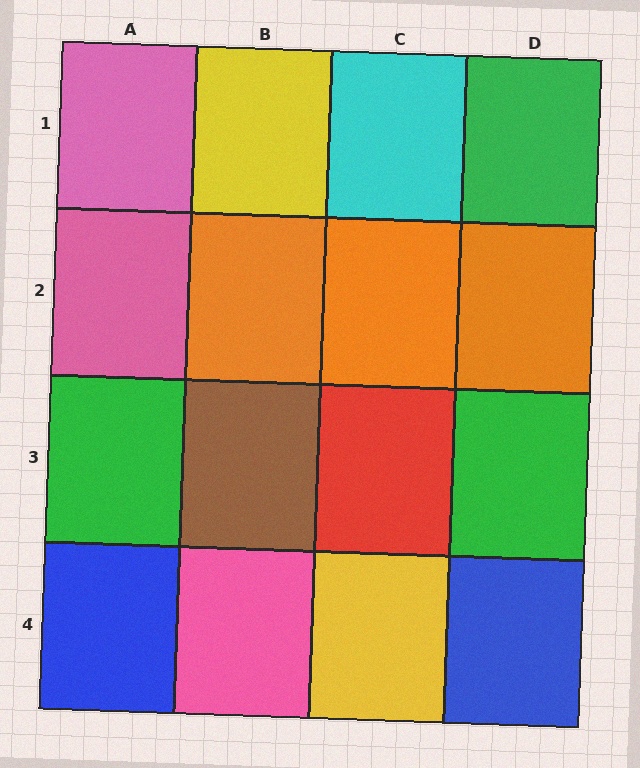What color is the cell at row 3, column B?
Brown.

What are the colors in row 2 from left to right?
Pink, orange, orange, orange.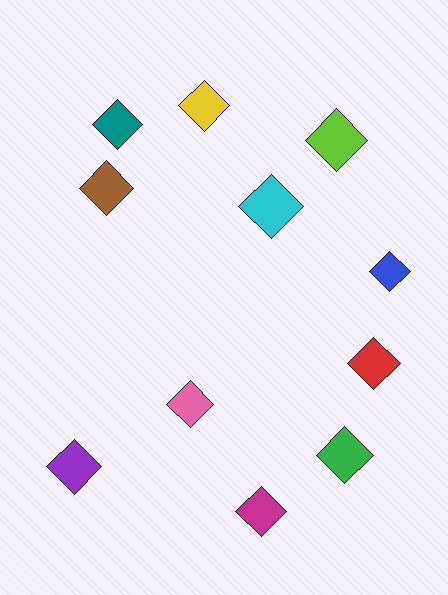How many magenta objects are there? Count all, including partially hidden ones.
There is 1 magenta object.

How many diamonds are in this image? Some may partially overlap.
There are 11 diamonds.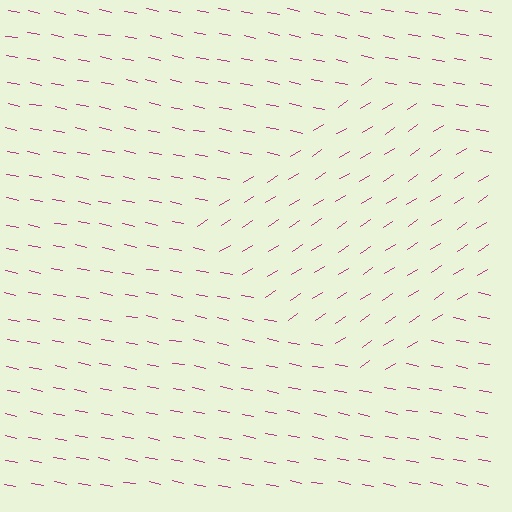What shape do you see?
I see a diamond.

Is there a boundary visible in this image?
Yes, there is a texture boundary formed by a change in line orientation.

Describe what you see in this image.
The image is filled with small magenta line segments. A diamond region in the image has lines oriented differently from the surrounding lines, creating a visible texture boundary.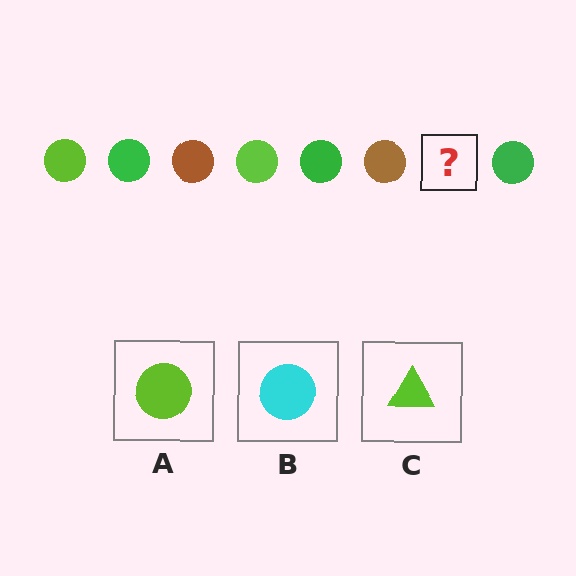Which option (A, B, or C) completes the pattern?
A.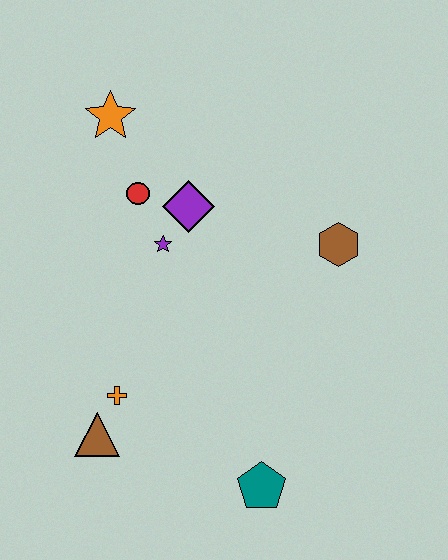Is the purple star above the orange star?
No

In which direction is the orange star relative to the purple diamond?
The orange star is above the purple diamond.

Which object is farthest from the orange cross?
The orange star is farthest from the orange cross.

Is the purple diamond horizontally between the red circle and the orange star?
No